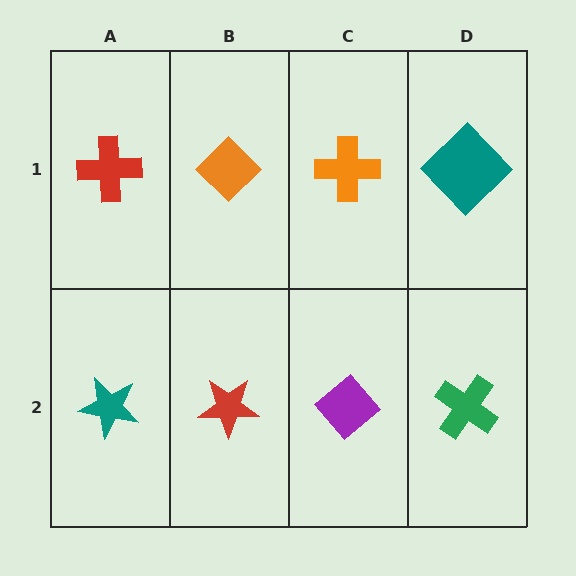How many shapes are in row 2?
4 shapes.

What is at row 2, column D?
A green cross.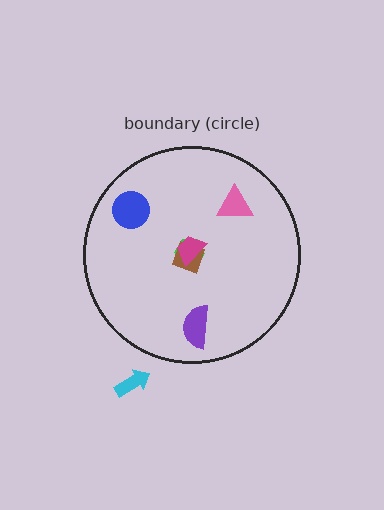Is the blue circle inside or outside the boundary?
Inside.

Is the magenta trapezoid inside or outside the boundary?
Inside.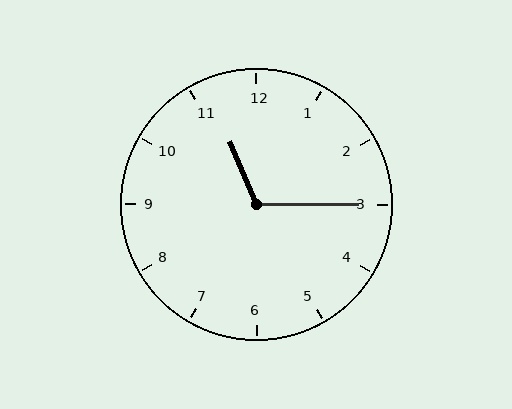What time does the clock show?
11:15.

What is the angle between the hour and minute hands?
Approximately 112 degrees.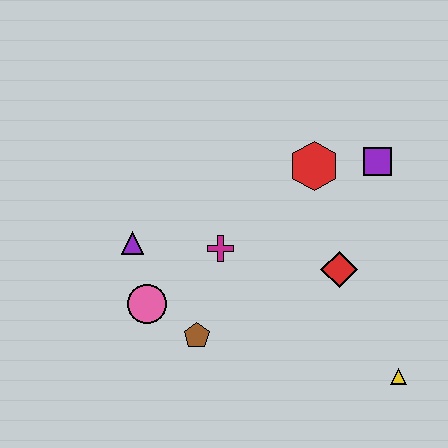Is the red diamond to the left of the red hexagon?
No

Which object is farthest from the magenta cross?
The yellow triangle is farthest from the magenta cross.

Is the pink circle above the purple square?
No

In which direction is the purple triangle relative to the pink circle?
The purple triangle is above the pink circle.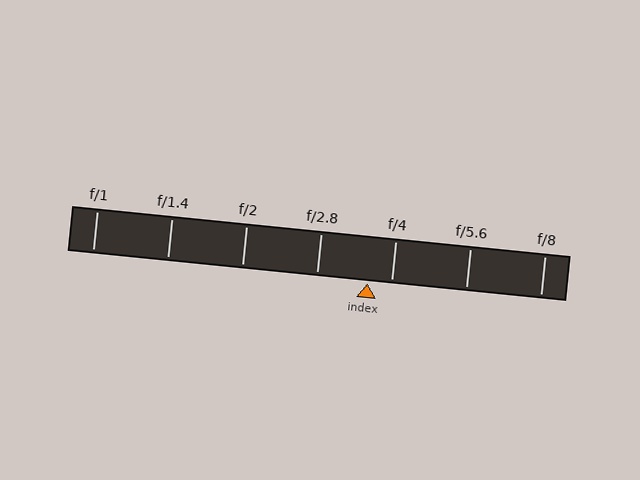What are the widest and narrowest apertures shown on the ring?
The widest aperture shown is f/1 and the narrowest is f/8.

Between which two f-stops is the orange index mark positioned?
The index mark is between f/2.8 and f/4.